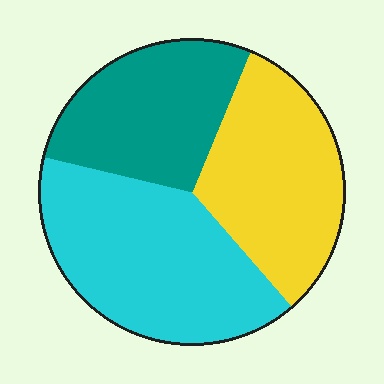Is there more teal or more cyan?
Cyan.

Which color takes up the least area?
Teal, at roughly 30%.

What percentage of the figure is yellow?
Yellow covers roughly 30% of the figure.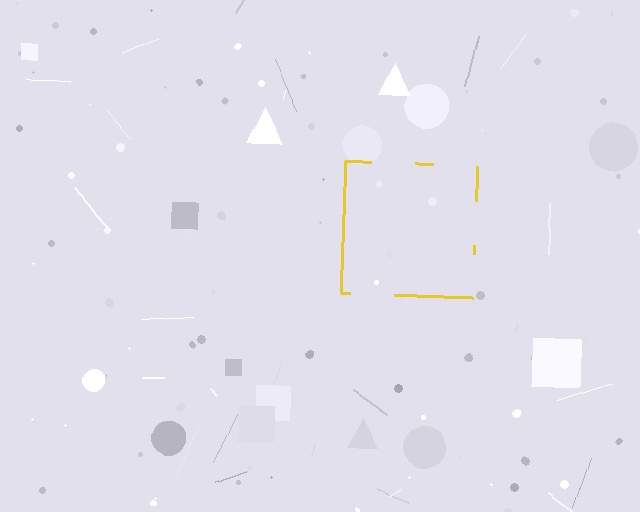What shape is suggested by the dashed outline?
The dashed outline suggests a square.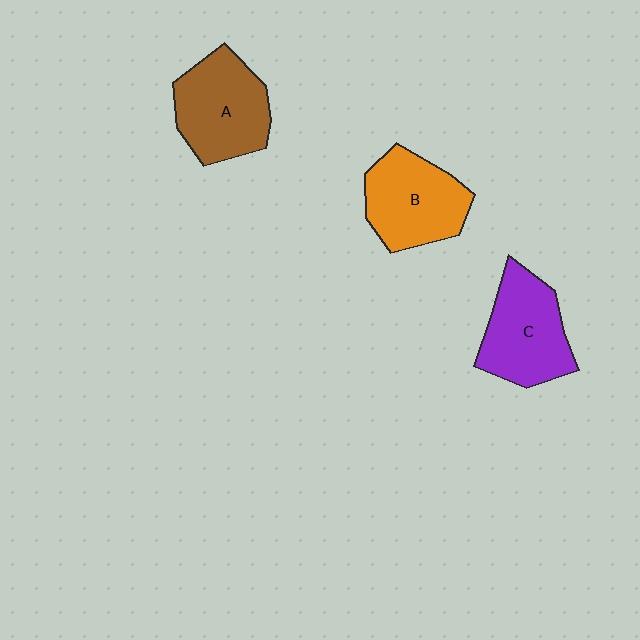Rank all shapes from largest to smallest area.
From largest to smallest: A (brown), C (purple), B (orange).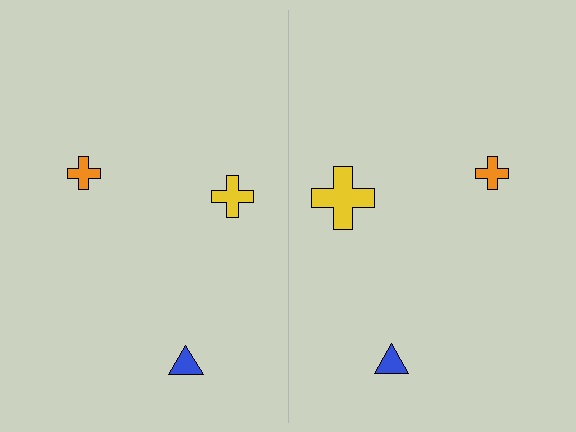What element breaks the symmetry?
The yellow cross on the right side has a different size than its mirror counterpart.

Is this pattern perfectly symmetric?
No, the pattern is not perfectly symmetric. The yellow cross on the right side has a different size than its mirror counterpart.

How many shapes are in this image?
There are 6 shapes in this image.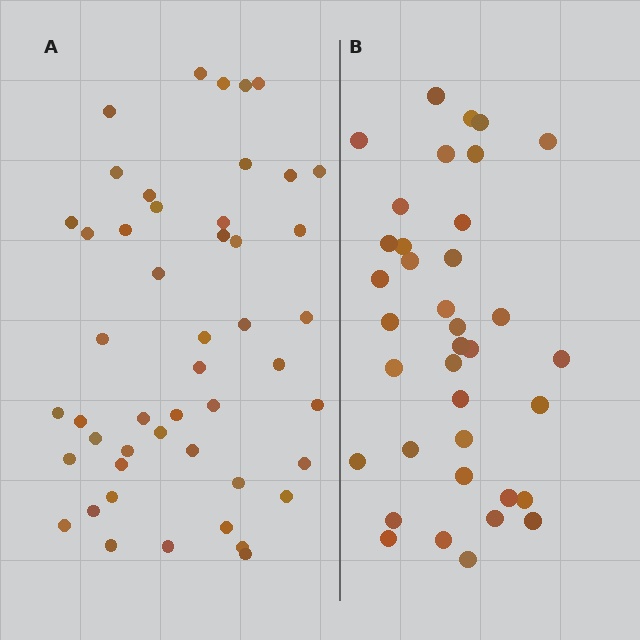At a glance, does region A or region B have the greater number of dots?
Region A (the left region) has more dots.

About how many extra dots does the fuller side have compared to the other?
Region A has roughly 12 or so more dots than region B.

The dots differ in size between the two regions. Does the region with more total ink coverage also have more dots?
No. Region B has more total ink coverage because its dots are larger, but region A actually contains more individual dots. Total area can be misleading — the number of items is what matters here.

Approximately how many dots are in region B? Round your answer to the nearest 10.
About 40 dots. (The exact count is 37, which rounds to 40.)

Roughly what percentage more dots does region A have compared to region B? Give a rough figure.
About 30% more.